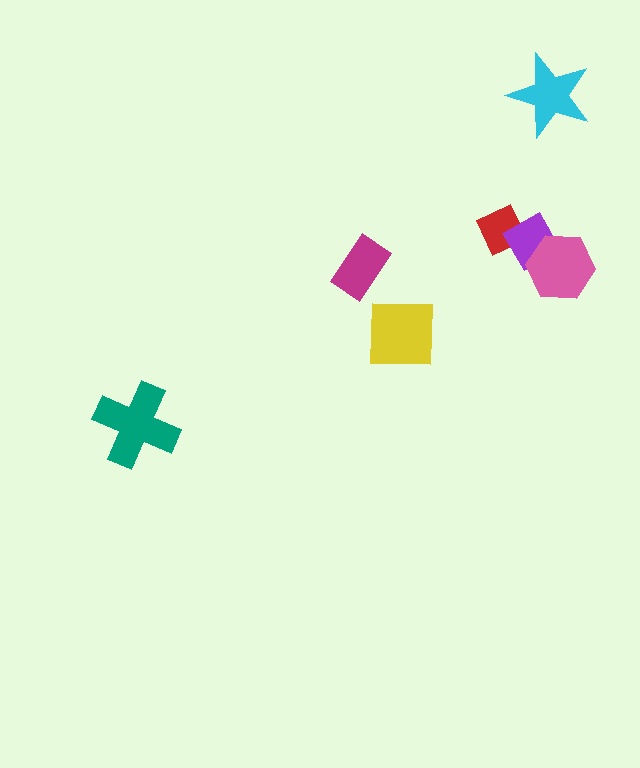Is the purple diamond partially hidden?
Yes, it is partially covered by another shape.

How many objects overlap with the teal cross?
0 objects overlap with the teal cross.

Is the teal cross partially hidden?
No, no other shape covers it.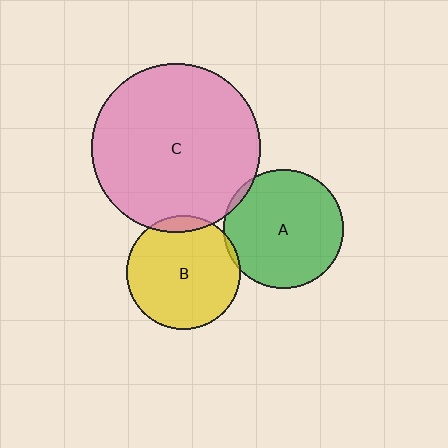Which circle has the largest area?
Circle C (pink).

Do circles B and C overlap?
Yes.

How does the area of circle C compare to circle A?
Approximately 2.0 times.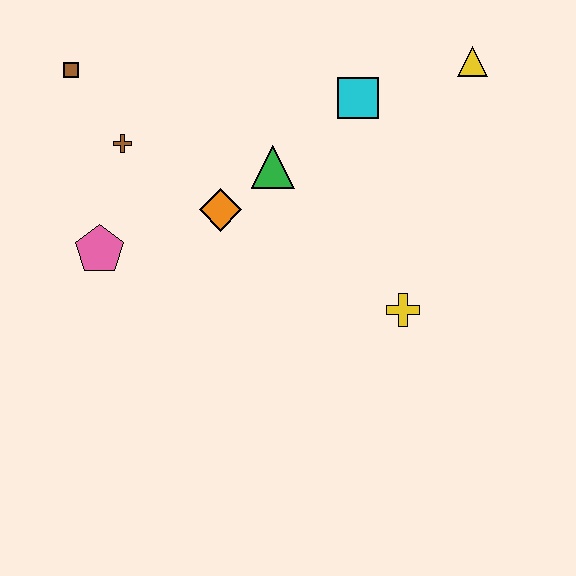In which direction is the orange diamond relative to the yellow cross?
The orange diamond is to the left of the yellow cross.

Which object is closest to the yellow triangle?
The cyan square is closest to the yellow triangle.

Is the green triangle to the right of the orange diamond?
Yes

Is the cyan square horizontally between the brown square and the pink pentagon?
No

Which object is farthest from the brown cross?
The yellow triangle is farthest from the brown cross.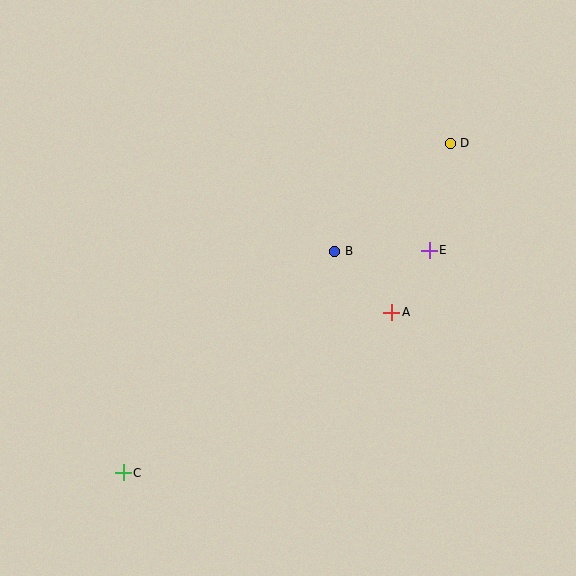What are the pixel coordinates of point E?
Point E is at (429, 250).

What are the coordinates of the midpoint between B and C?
The midpoint between B and C is at (229, 362).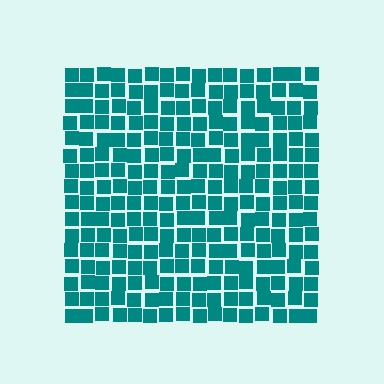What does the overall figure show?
The overall figure shows a square.